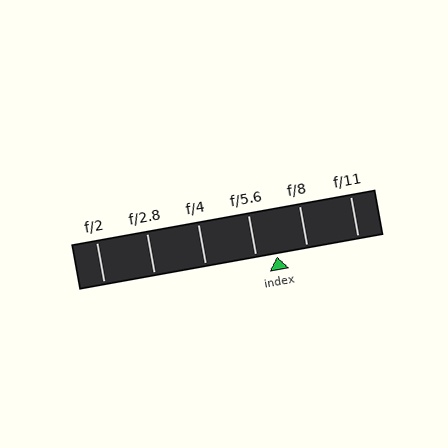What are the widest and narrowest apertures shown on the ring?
The widest aperture shown is f/2 and the narrowest is f/11.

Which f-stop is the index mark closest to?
The index mark is closest to f/5.6.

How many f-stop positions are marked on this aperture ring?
There are 6 f-stop positions marked.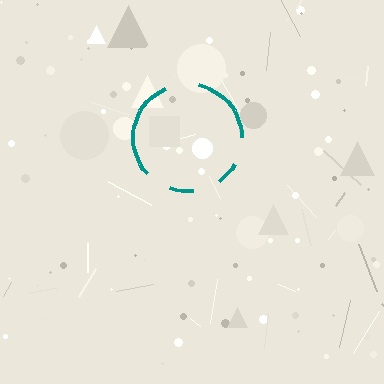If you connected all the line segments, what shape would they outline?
They would outline a circle.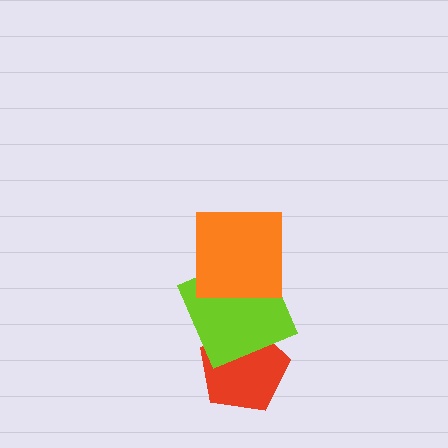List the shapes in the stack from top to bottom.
From top to bottom: the orange square, the lime square, the red pentagon.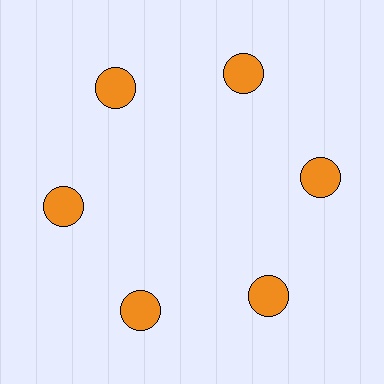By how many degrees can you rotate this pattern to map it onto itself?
The pattern maps onto itself every 60 degrees of rotation.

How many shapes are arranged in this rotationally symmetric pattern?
There are 6 shapes, arranged in 6 groups of 1.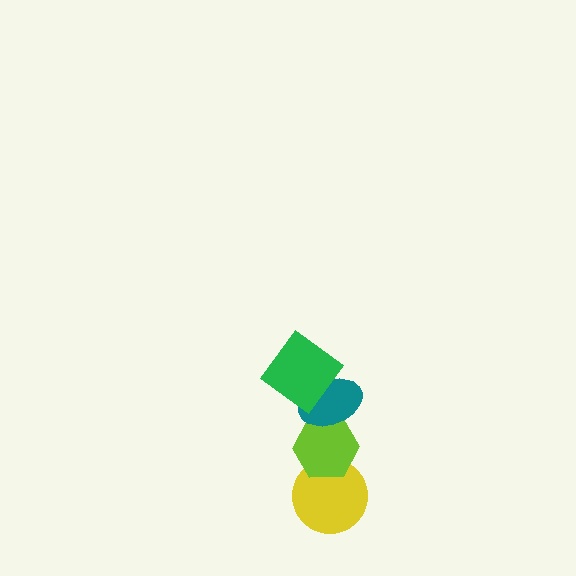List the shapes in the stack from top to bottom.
From top to bottom: the green diamond, the teal ellipse, the lime hexagon, the yellow circle.